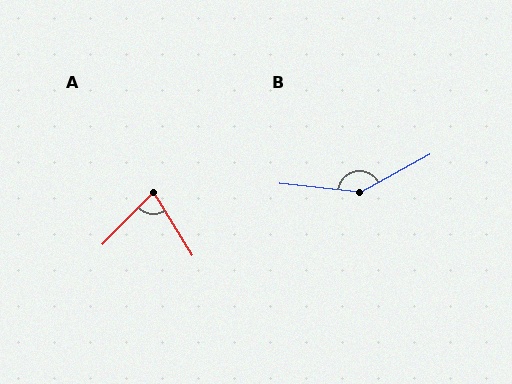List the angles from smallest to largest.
A (76°), B (145°).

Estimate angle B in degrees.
Approximately 145 degrees.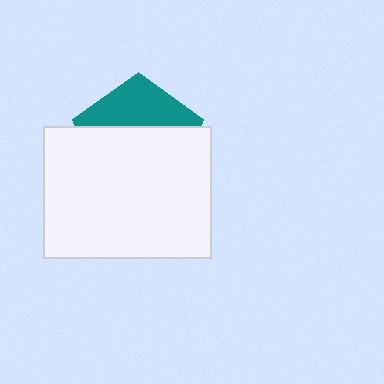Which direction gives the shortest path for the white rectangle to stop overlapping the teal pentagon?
Moving down gives the shortest separation.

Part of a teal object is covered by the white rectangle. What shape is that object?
It is a pentagon.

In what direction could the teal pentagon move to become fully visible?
The teal pentagon could move up. That would shift it out from behind the white rectangle entirely.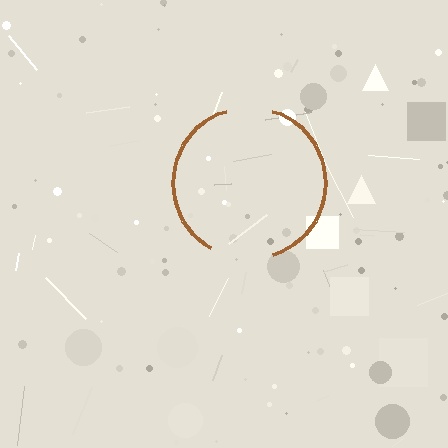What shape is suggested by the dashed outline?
The dashed outline suggests a circle.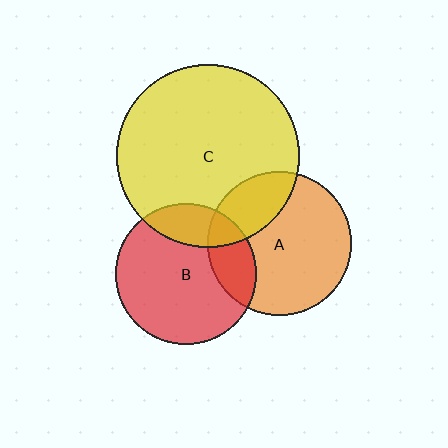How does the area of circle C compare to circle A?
Approximately 1.6 times.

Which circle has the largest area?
Circle C (yellow).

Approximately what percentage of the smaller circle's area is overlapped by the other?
Approximately 20%.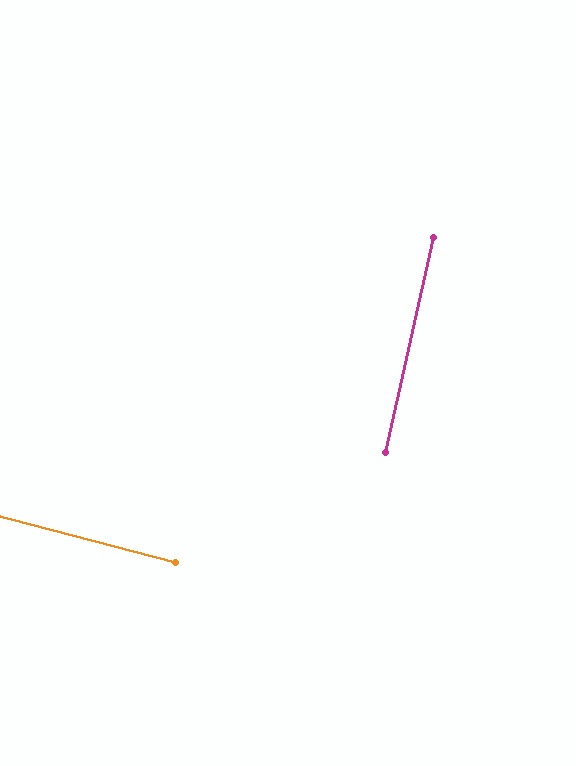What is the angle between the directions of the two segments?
Approximately 88 degrees.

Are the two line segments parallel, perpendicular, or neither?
Perpendicular — they meet at approximately 88°.